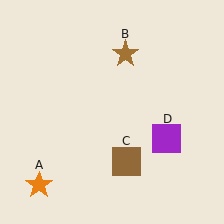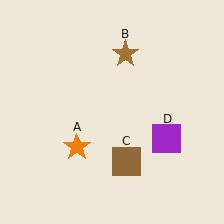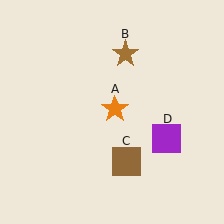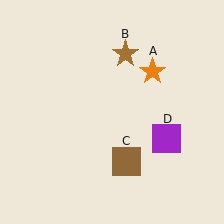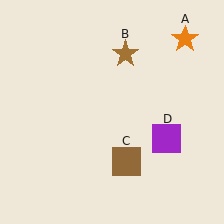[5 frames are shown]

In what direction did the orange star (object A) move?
The orange star (object A) moved up and to the right.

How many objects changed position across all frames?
1 object changed position: orange star (object A).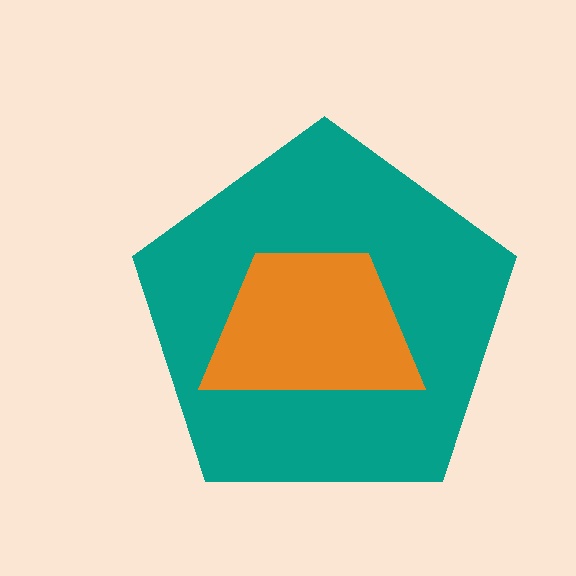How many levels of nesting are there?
2.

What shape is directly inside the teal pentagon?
The orange trapezoid.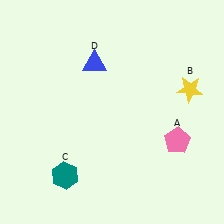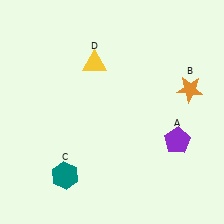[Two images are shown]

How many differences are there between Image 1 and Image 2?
There are 3 differences between the two images.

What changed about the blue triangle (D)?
In Image 1, D is blue. In Image 2, it changed to yellow.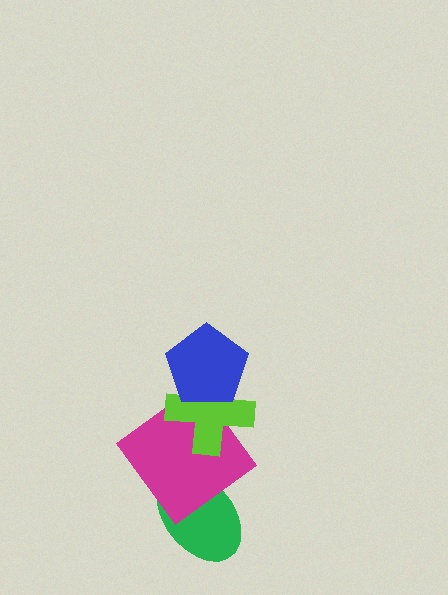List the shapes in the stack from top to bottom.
From top to bottom: the blue pentagon, the lime cross, the magenta diamond, the green ellipse.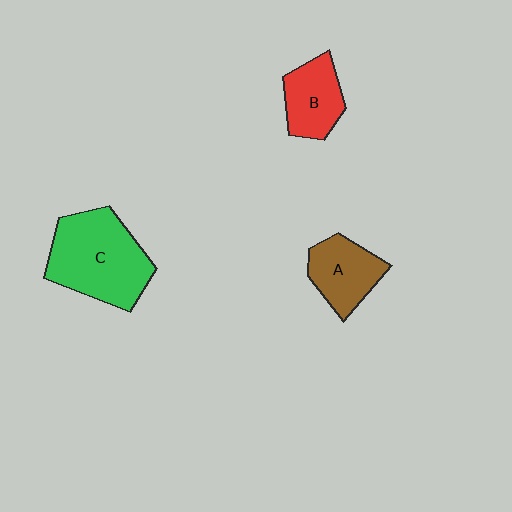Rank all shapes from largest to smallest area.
From largest to smallest: C (green), A (brown), B (red).